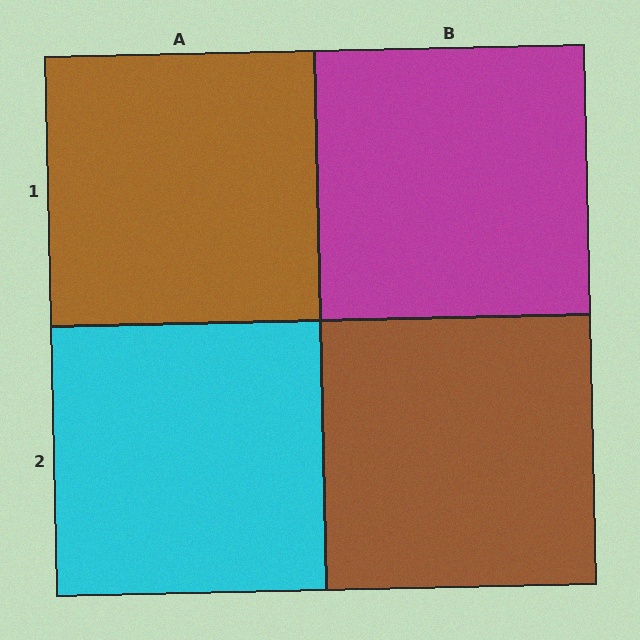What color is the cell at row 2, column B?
Brown.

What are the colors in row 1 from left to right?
Brown, magenta.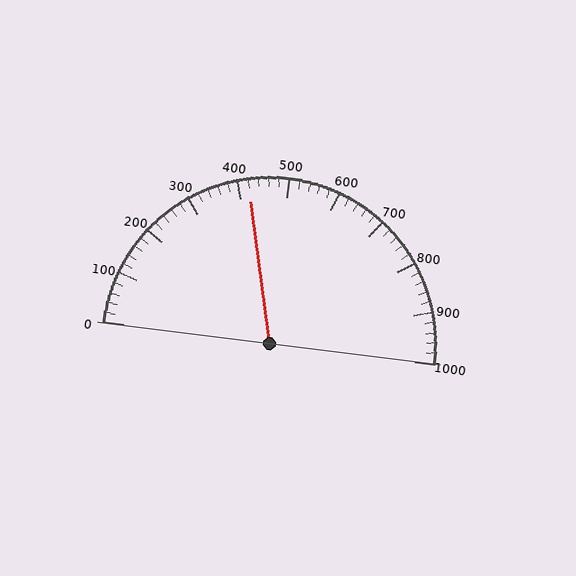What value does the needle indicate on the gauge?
The needle indicates approximately 420.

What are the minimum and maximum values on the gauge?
The gauge ranges from 0 to 1000.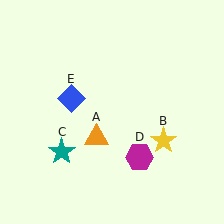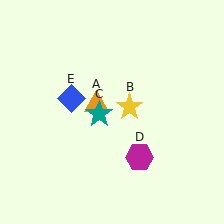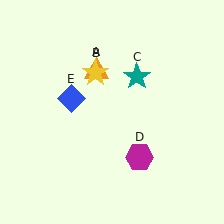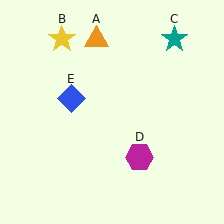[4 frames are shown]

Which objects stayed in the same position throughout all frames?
Magenta hexagon (object D) and blue diamond (object E) remained stationary.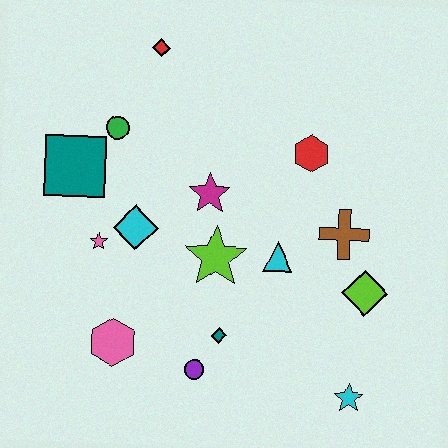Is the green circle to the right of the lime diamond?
No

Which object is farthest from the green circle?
The cyan star is farthest from the green circle.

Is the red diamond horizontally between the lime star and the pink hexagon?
Yes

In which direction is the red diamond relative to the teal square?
The red diamond is above the teal square.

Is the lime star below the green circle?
Yes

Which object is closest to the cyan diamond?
The pink star is closest to the cyan diamond.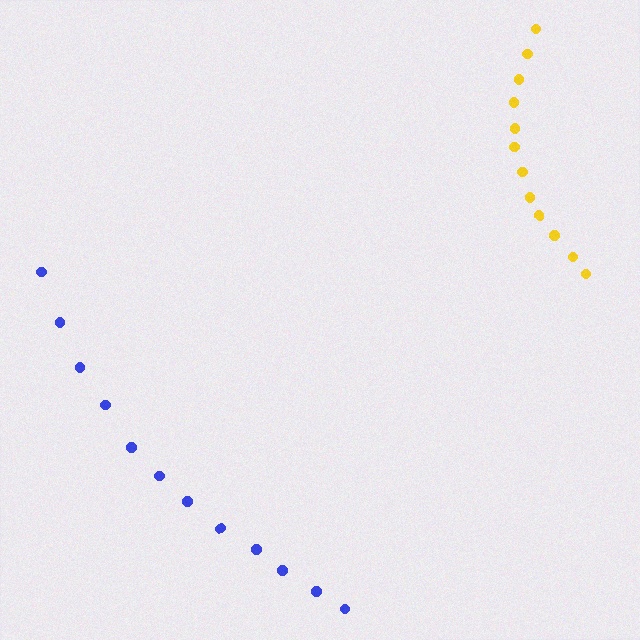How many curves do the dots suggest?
There are 2 distinct paths.